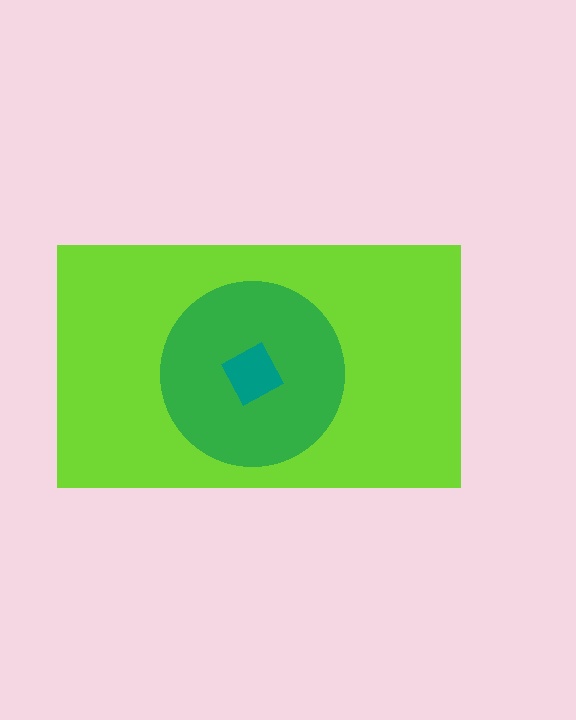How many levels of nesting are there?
3.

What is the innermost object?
The teal square.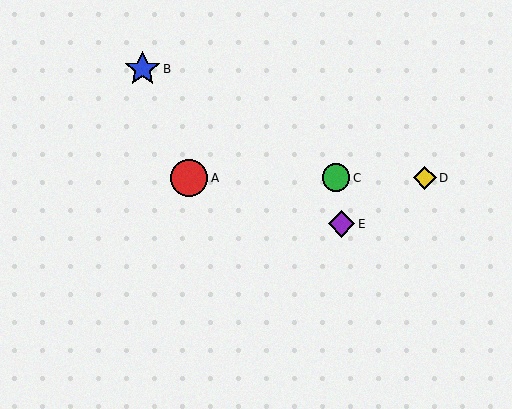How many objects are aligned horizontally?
3 objects (A, C, D) are aligned horizontally.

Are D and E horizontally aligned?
No, D is at y≈178 and E is at y≈224.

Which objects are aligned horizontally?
Objects A, C, D are aligned horizontally.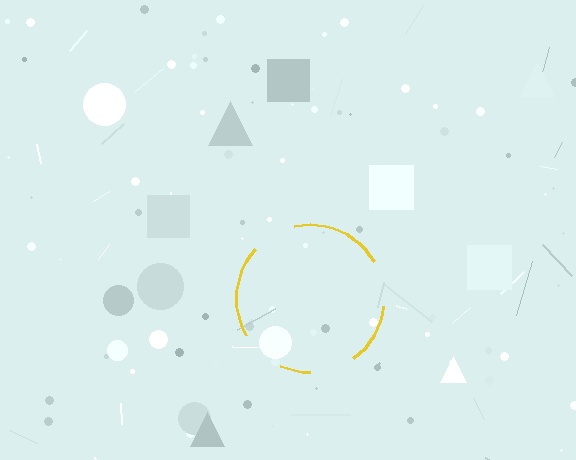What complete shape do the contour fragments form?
The contour fragments form a circle.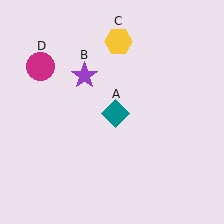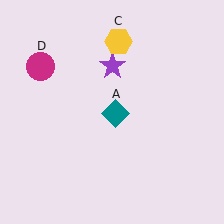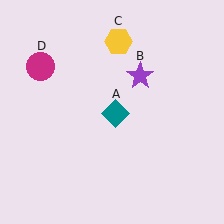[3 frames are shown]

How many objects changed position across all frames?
1 object changed position: purple star (object B).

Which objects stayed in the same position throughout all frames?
Teal diamond (object A) and yellow hexagon (object C) and magenta circle (object D) remained stationary.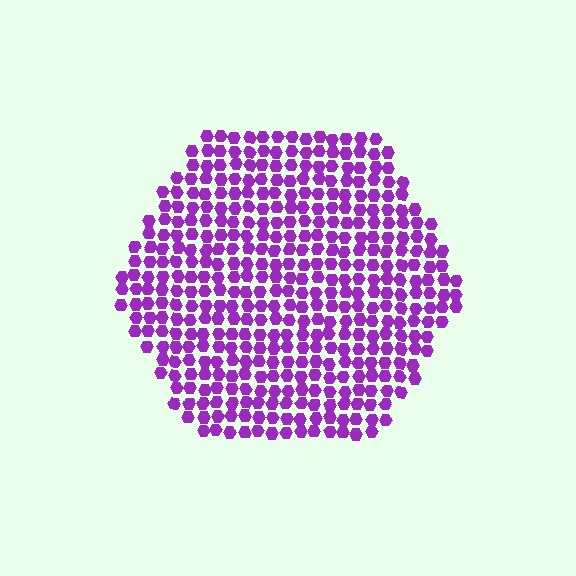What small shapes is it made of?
It is made of small hexagons.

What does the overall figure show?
The overall figure shows a hexagon.